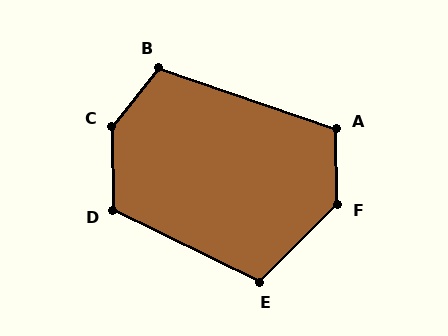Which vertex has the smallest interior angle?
E, at approximately 109 degrees.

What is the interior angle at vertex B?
Approximately 110 degrees (obtuse).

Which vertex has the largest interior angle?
C, at approximately 141 degrees.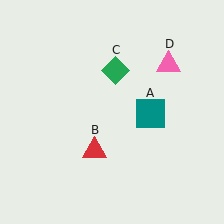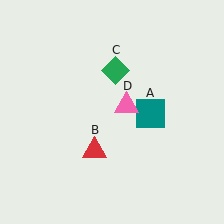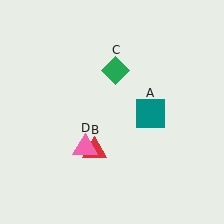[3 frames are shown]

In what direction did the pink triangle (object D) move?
The pink triangle (object D) moved down and to the left.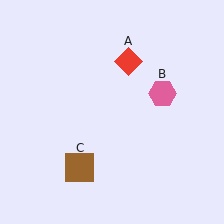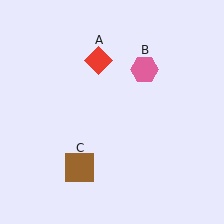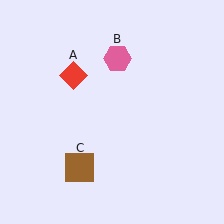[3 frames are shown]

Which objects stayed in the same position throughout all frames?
Brown square (object C) remained stationary.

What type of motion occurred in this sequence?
The red diamond (object A), pink hexagon (object B) rotated counterclockwise around the center of the scene.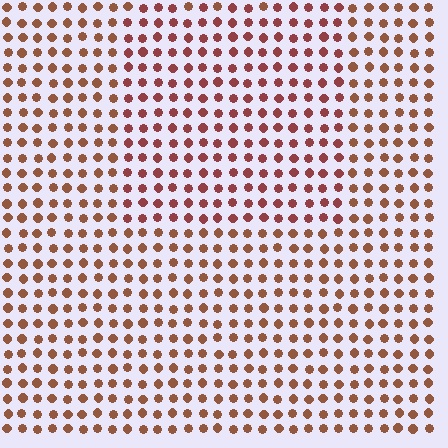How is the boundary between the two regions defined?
The boundary is defined purely by a slight shift in hue (about 23 degrees). Spacing, size, and orientation are identical on both sides.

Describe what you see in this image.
The image is filled with small brown elements in a uniform arrangement. A rectangle-shaped region is visible where the elements are tinted to a slightly different hue, forming a subtle color boundary.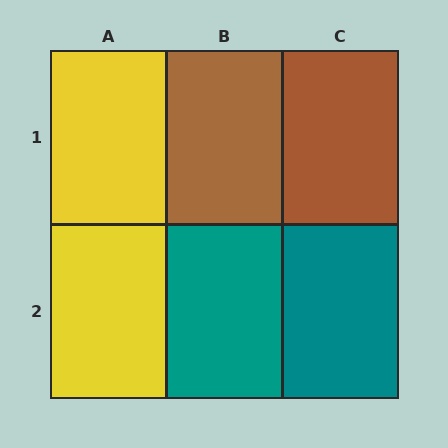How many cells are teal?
2 cells are teal.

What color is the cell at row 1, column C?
Brown.